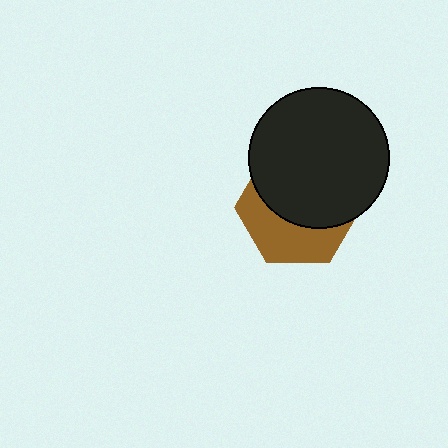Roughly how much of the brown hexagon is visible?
A small part of it is visible (roughly 40%).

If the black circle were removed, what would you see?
You would see the complete brown hexagon.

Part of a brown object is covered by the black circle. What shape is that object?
It is a hexagon.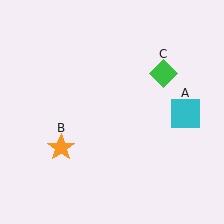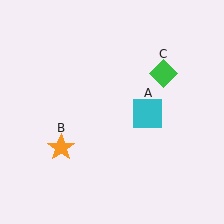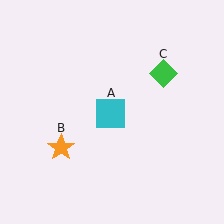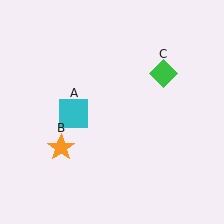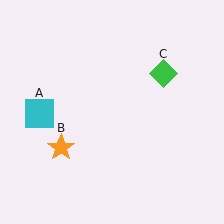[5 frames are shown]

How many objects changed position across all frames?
1 object changed position: cyan square (object A).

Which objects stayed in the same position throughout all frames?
Orange star (object B) and green diamond (object C) remained stationary.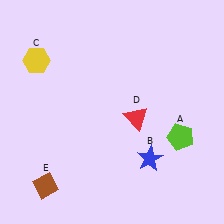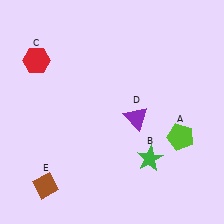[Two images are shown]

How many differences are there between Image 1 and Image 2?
There are 3 differences between the two images.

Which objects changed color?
B changed from blue to green. C changed from yellow to red. D changed from red to purple.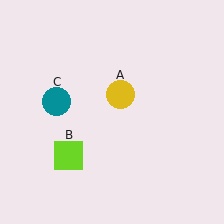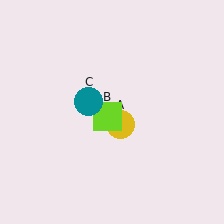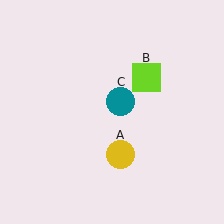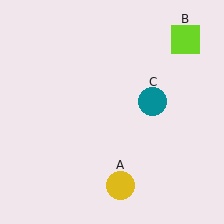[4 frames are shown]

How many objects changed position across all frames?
3 objects changed position: yellow circle (object A), lime square (object B), teal circle (object C).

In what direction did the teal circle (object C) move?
The teal circle (object C) moved right.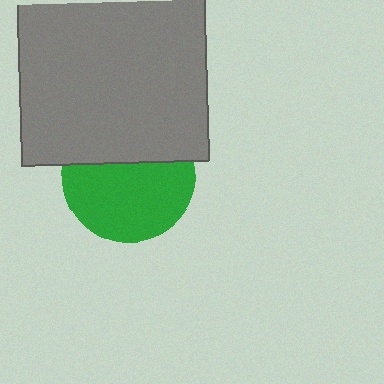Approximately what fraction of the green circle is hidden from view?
Roughly 38% of the green circle is hidden behind the gray square.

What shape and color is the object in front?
The object in front is a gray square.